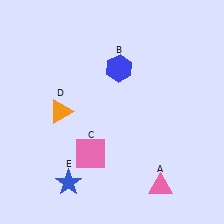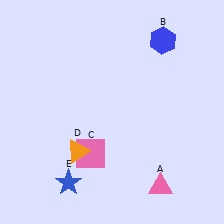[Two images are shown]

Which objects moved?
The objects that moved are: the blue hexagon (B), the orange triangle (D).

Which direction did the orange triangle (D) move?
The orange triangle (D) moved down.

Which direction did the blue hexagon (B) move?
The blue hexagon (B) moved right.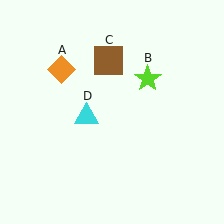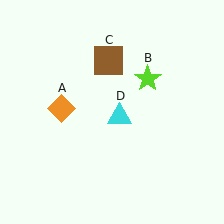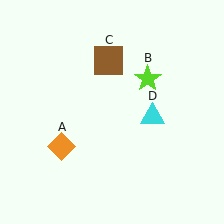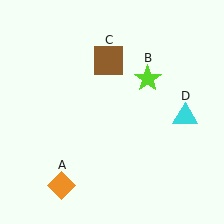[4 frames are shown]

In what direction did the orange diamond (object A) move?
The orange diamond (object A) moved down.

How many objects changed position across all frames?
2 objects changed position: orange diamond (object A), cyan triangle (object D).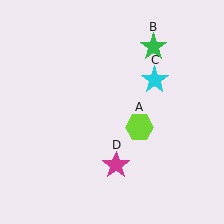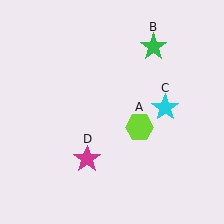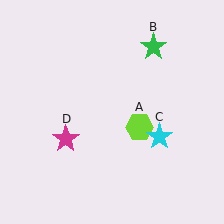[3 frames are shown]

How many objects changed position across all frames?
2 objects changed position: cyan star (object C), magenta star (object D).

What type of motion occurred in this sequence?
The cyan star (object C), magenta star (object D) rotated clockwise around the center of the scene.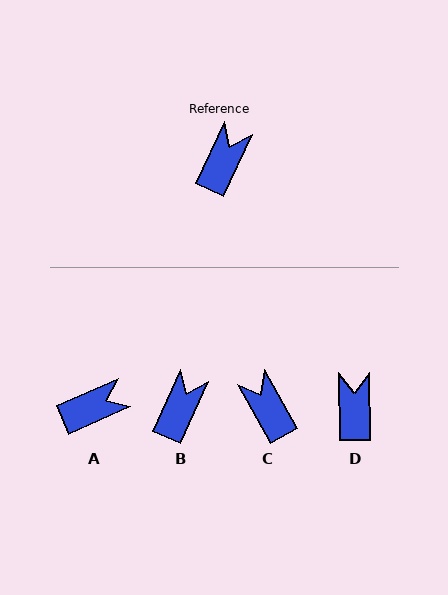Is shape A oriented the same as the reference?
No, it is off by about 42 degrees.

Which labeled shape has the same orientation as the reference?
B.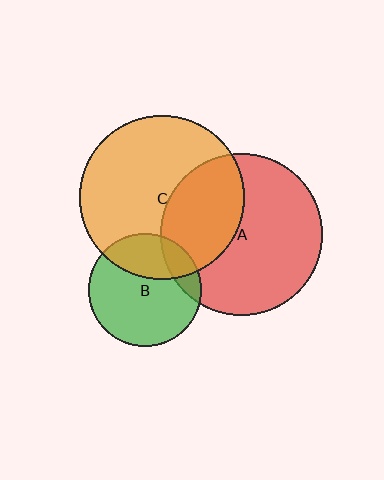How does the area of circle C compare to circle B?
Approximately 2.1 times.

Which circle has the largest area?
Circle C (orange).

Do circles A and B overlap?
Yes.